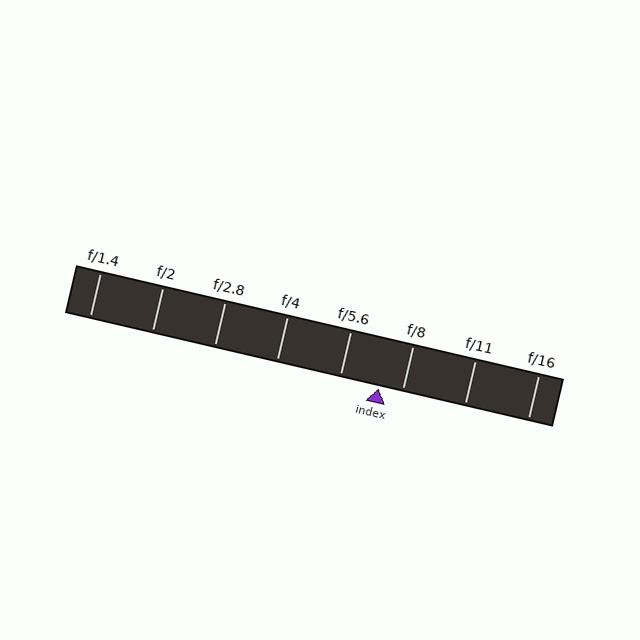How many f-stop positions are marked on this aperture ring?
There are 8 f-stop positions marked.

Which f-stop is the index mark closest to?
The index mark is closest to f/8.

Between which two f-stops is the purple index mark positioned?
The index mark is between f/5.6 and f/8.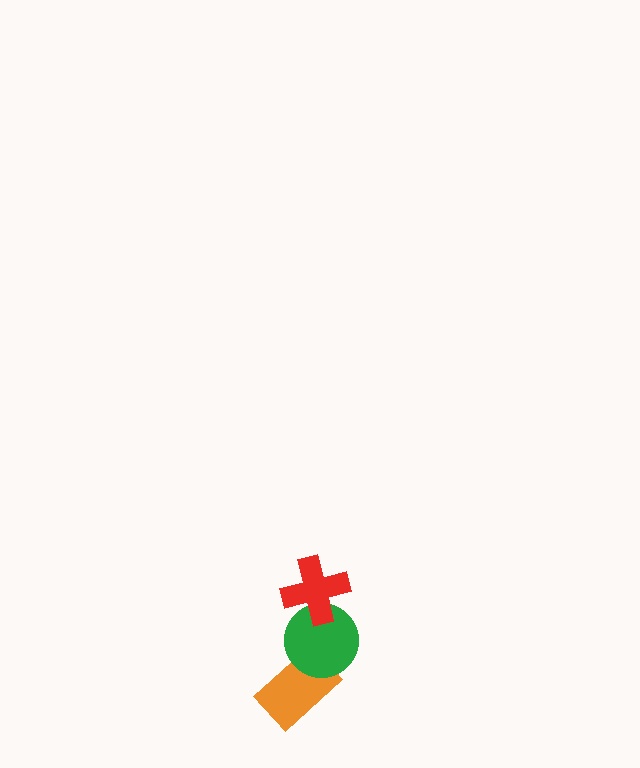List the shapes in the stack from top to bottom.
From top to bottom: the red cross, the green circle, the orange rectangle.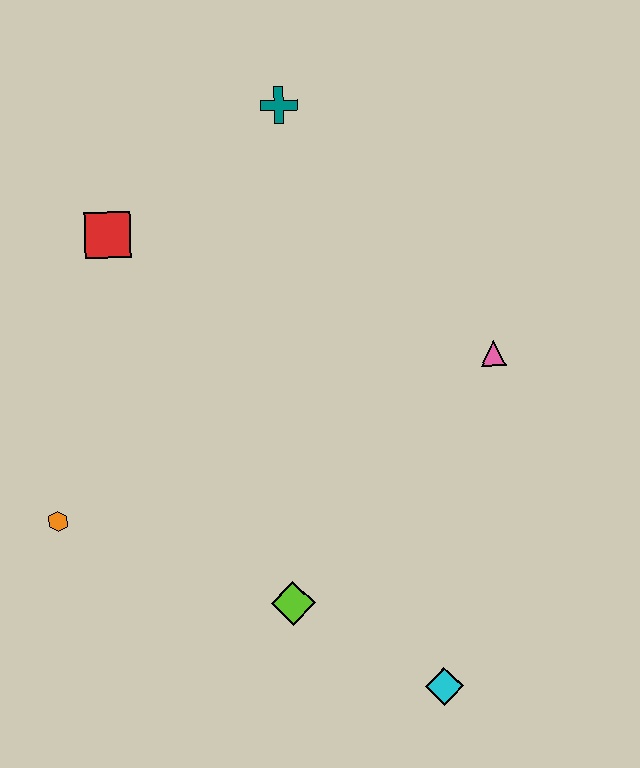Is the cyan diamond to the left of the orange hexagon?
No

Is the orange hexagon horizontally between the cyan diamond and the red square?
No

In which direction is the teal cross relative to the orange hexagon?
The teal cross is above the orange hexagon.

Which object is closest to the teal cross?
The red square is closest to the teal cross.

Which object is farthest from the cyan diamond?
The teal cross is farthest from the cyan diamond.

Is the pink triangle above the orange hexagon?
Yes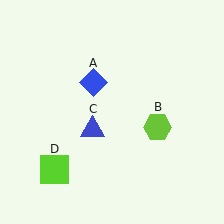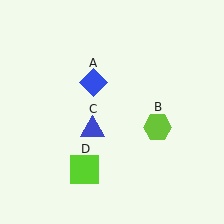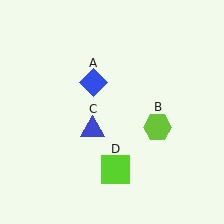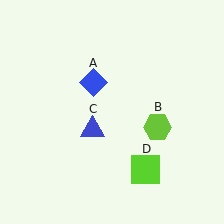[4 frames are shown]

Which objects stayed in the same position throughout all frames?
Blue diamond (object A) and lime hexagon (object B) and blue triangle (object C) remained stationary.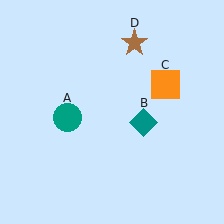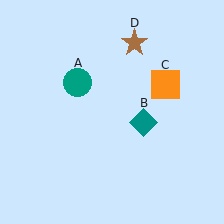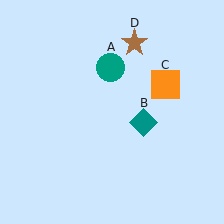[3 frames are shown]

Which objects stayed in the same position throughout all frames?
Teal diamond (object B) and orange square (object C) and brown star (object D) remained stationary.